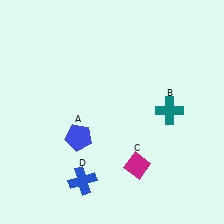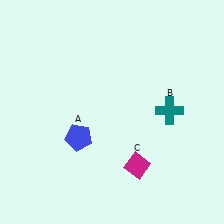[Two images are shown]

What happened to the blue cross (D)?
The blue cross (D) was removed in Image 2. It was in the bottom-left area of Image 1.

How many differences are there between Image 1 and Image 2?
There is 1 difference between the two images.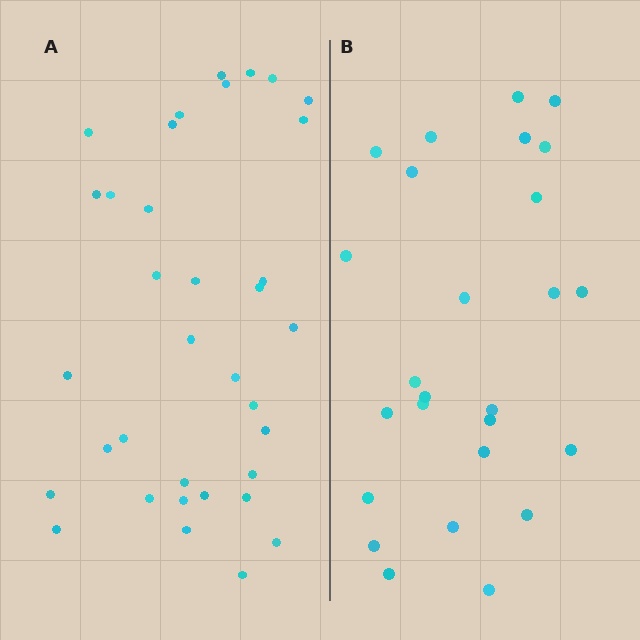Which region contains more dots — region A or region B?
Region A (the left region) has more dots.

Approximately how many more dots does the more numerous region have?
Region A has roughly 8 or so more dots than region B.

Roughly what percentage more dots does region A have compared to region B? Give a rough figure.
About 35% more.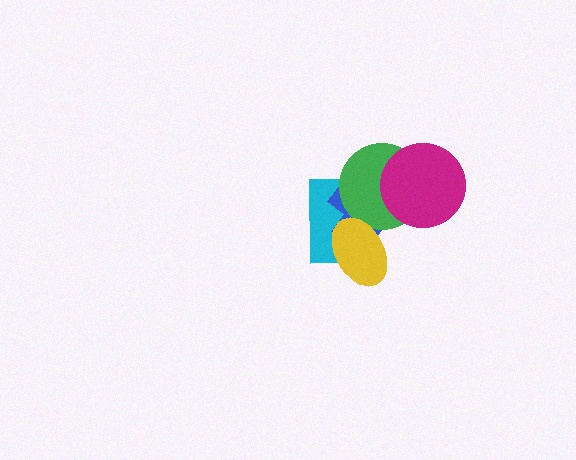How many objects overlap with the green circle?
4 objects overlap with the green circle.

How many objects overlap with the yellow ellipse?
3 objects overlap with the yellow ellipse.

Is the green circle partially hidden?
Yes, it is partially covered by another shape.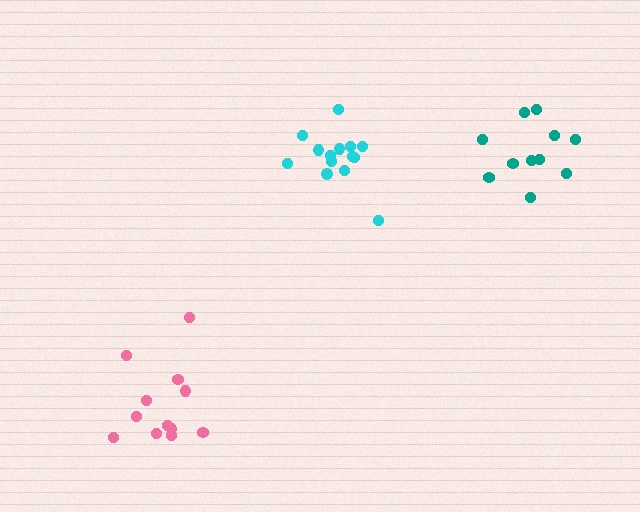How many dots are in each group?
Group 1: 12 dots, Group 2: 14 dots, Group 3: 11 dots (37 total).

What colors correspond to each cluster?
The clusters are colored: pink, cyan, teal.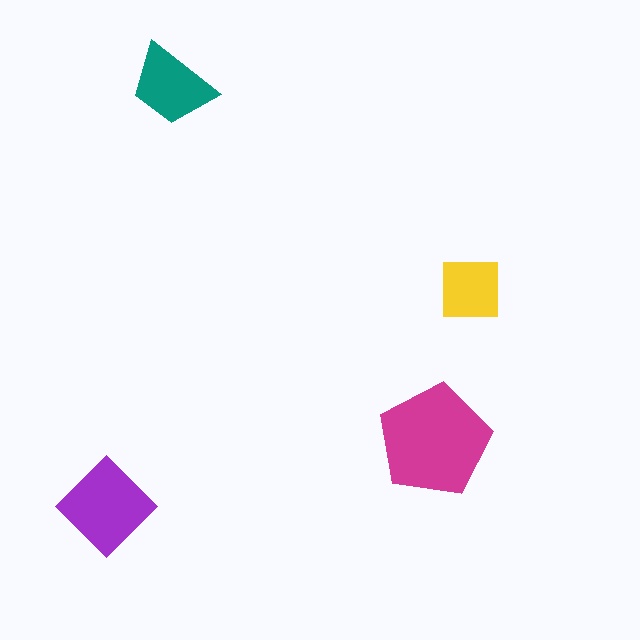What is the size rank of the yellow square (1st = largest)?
4th.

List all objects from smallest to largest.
The yellow square, the teal trapezoid, the purple diamond, the magenta pentagon.